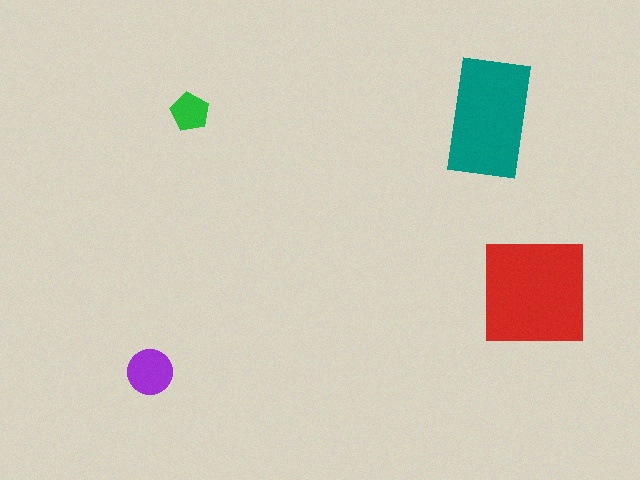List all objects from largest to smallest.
The red square, the teal rectangle, the purple circle, the green pentagon.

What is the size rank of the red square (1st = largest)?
1st.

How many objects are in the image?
There are 4 objects in the image.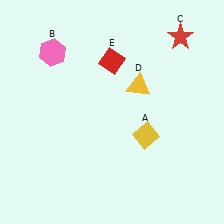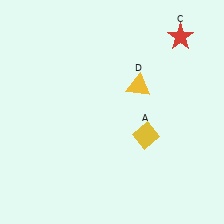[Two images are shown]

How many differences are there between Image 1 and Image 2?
There are 2 differences between the two images.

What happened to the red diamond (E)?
The red diamond (E) was removed in Image 2. It was in the top-left area of Image 1.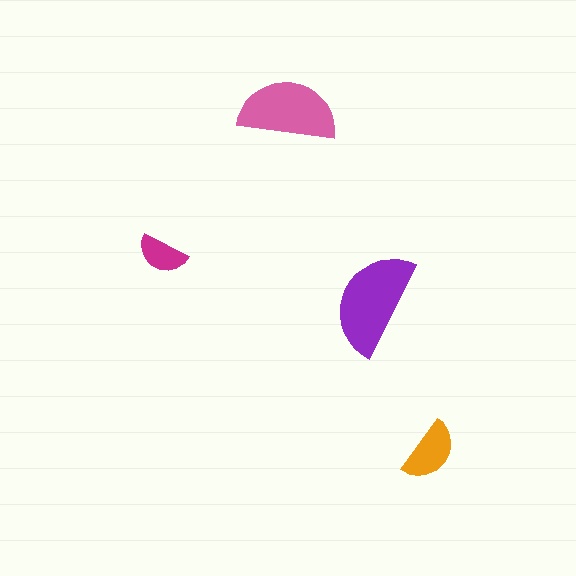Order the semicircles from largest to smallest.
the purple one, the pink one, the orange one, the magenta one.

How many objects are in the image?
There are 4 objects in the image.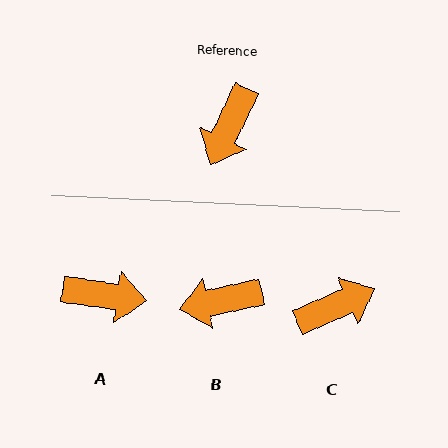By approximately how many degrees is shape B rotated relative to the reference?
Approximately 53 degrees clockwise.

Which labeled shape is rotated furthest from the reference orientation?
C, about 139 degrees away.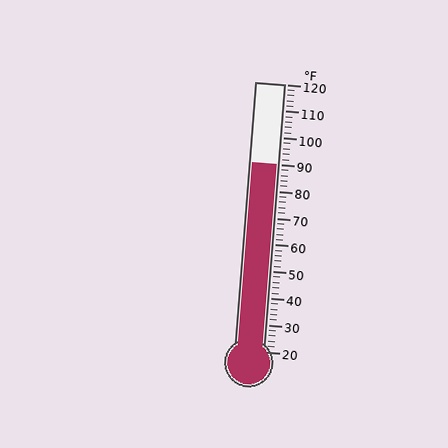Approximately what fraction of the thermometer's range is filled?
The thermometer is filled to approximately 70% of its range.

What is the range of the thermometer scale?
The thermometer scale ranges from 20°F to 120°F.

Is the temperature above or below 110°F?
The temperature is below 110°F.